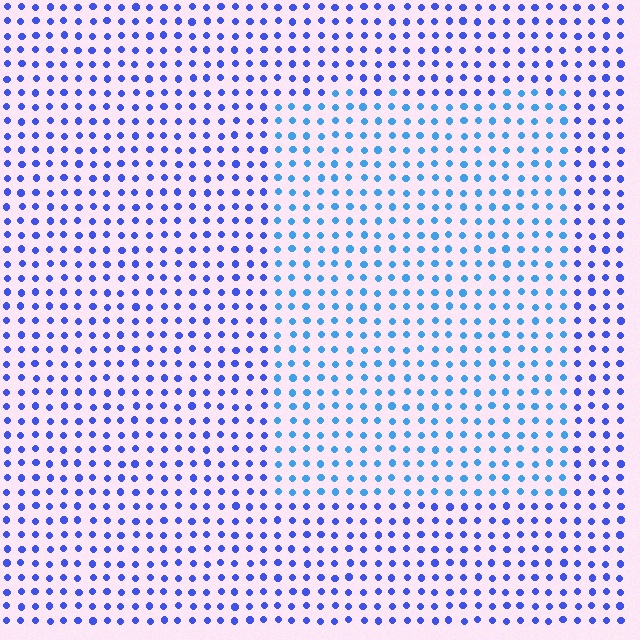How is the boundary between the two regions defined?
The boundary is defined purely by a slight shift in hue (about 29 degrees). Spacing, size, and orientation are identical on both sides.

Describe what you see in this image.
The image is filled with small blue elements in a uniform arrangement. A rectangle-shaped region is visible where the elements are tinted to a slightly different hue, forming a subtle color boundary.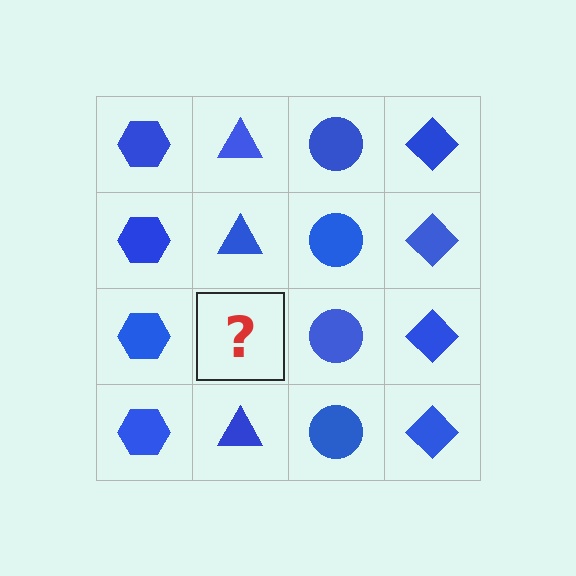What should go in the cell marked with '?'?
The missing cell should contain a blue triangle.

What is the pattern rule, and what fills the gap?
The rule is that each column has a consistent shape. The gap should be filled with a blue triangle.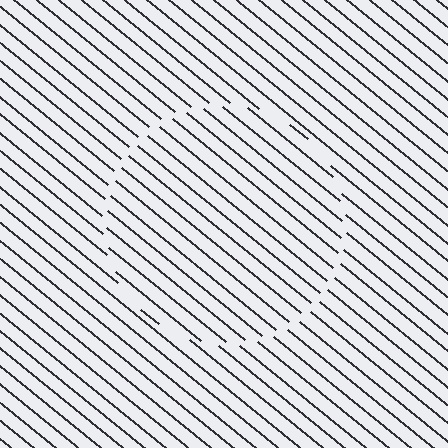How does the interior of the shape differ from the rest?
The interior of the shape contains the same grating, shifted by half a period — the contour is defined by the phase discontinuity where line-ends from the inner and outer gratings abut.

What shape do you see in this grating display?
An illusory circle. The interior of the shape contains the same grating, shifted by half a period — the contour is defined by the phase discontinuity where line-ends from the inner and outer gratings abut.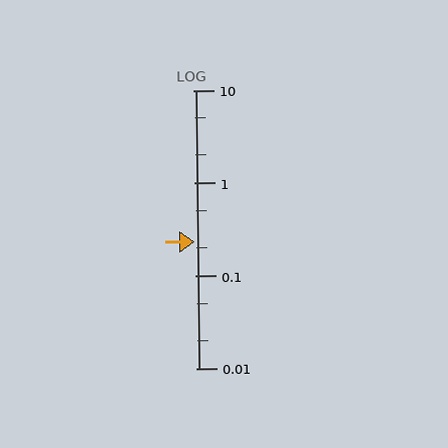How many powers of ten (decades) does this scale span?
The scale spans 3 decades, from 0.01 to 10.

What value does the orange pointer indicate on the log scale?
The pointer indicates approximately 0.23.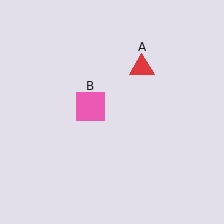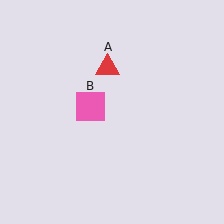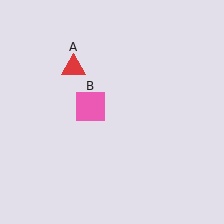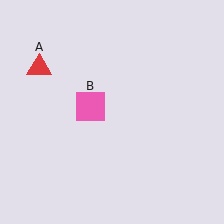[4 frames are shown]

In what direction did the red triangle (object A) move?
The red triangle (object A) moved left.